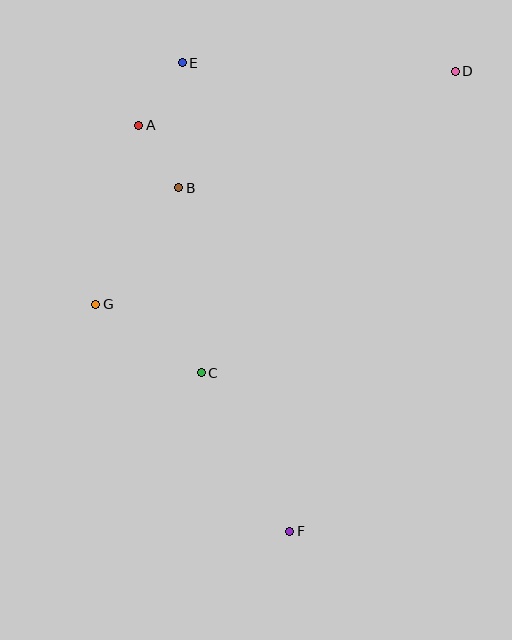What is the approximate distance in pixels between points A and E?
The distance between A and E is approximately 76 pixels.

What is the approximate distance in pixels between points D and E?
The distance between D and E is approximately 273 pixels.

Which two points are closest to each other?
Points A and B are closest to each other.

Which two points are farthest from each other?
Points D and F are farthest from each other.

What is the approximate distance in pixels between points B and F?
The distance between B and F is approximately 361 pixels.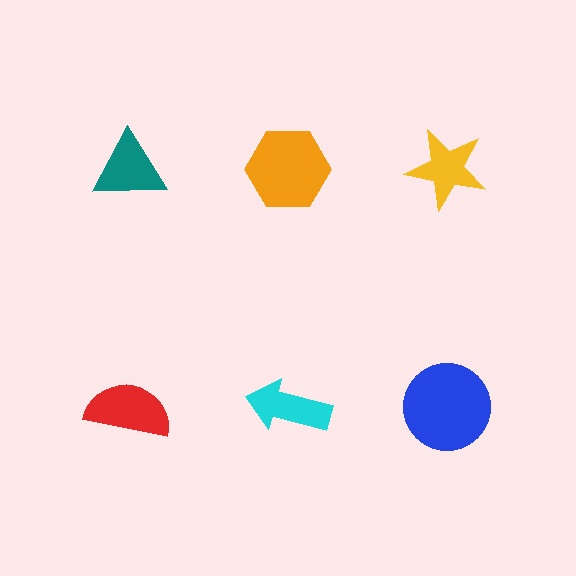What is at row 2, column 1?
A red semicircle.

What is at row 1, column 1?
A teal triangle.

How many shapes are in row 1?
3 shapes.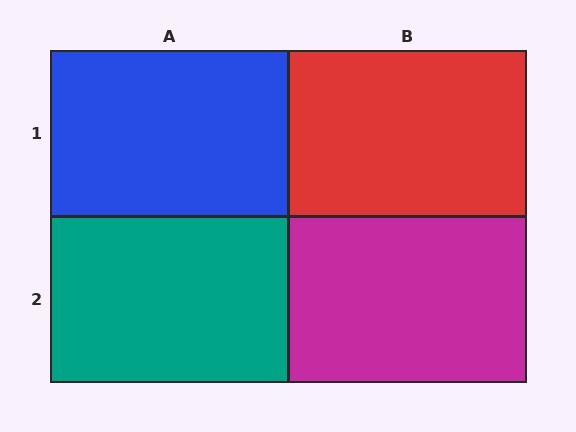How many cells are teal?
1 cell is teal.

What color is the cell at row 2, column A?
Teal.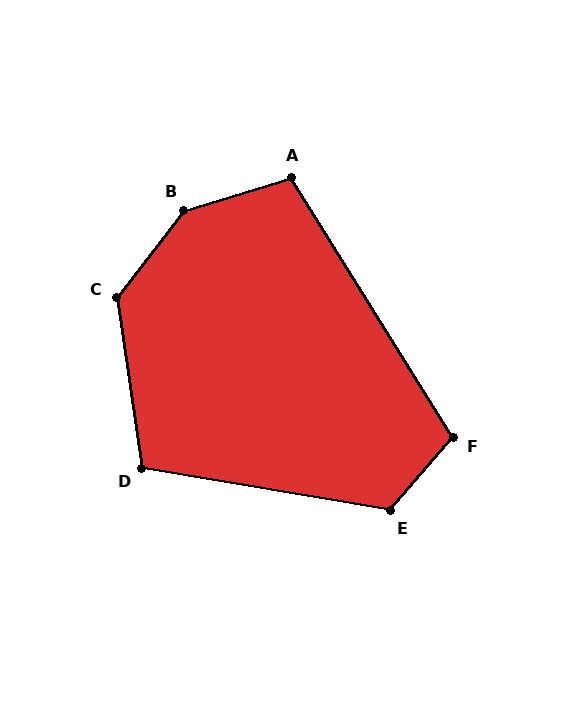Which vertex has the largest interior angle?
B, at approximately 145 degrees.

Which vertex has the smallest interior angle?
A, at approximately 105 degrees.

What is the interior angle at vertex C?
Approximately 134 degrees (obtuse).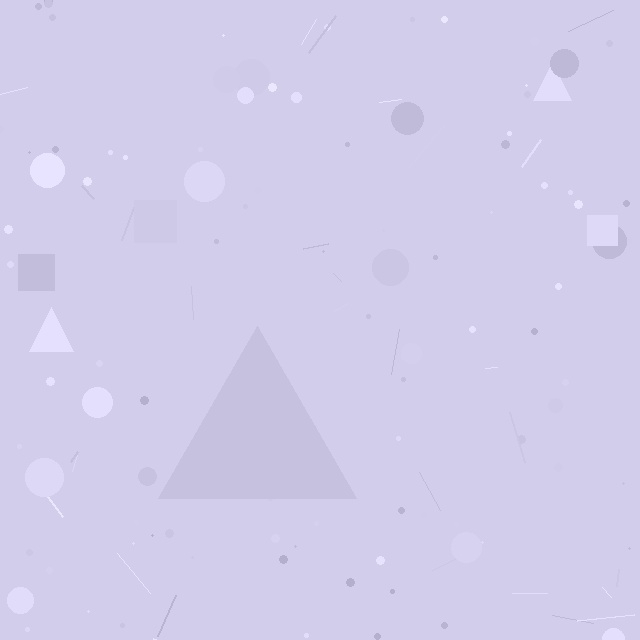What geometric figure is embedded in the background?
A triangle is embedded in the background.